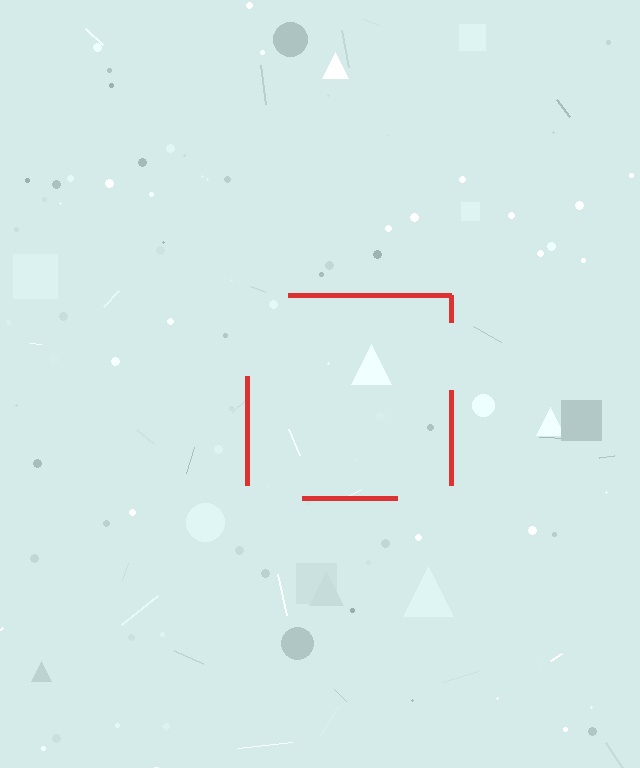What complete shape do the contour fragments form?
The contour fragments form a square.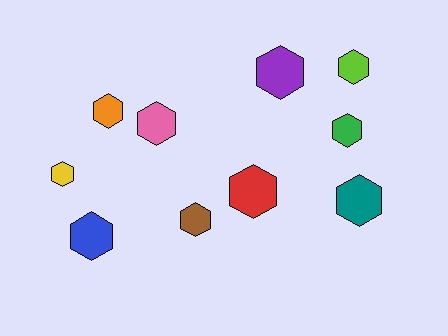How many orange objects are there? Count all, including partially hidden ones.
There is 1 orange object.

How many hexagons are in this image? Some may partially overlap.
There are 10 hexagons.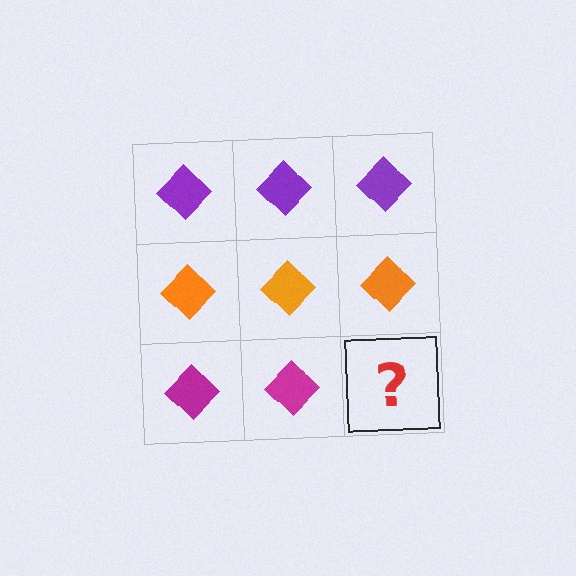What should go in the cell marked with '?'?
The missing cell should contain a magenta diamond.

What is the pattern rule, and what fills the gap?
The rule is that each row has a consistent color. The gap should be filled with a magenta diamond.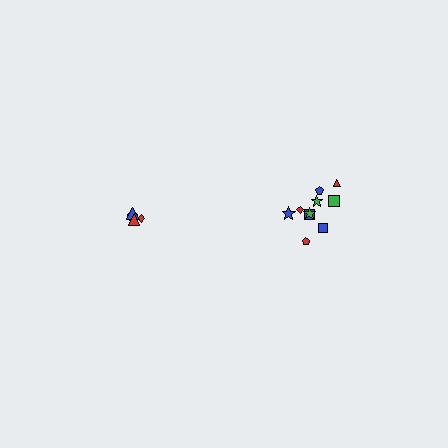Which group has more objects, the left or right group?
The right group.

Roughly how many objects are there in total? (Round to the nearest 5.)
Roughly 15 objects in total.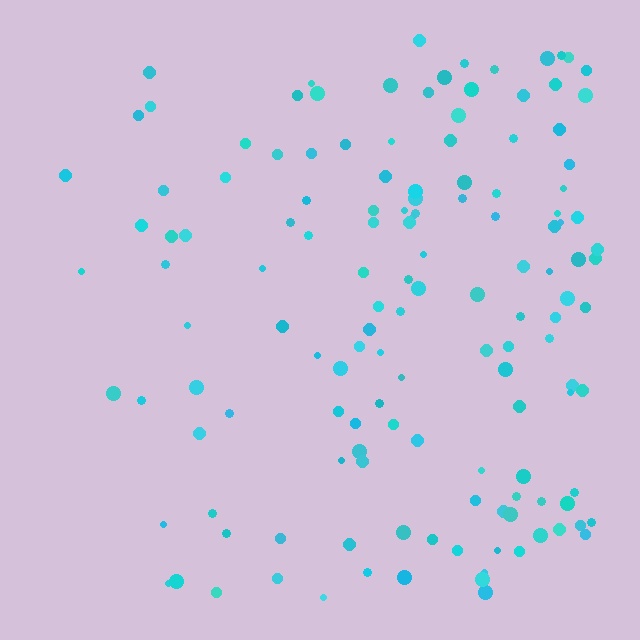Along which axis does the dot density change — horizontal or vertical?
Horizontal.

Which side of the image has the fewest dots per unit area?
The left.